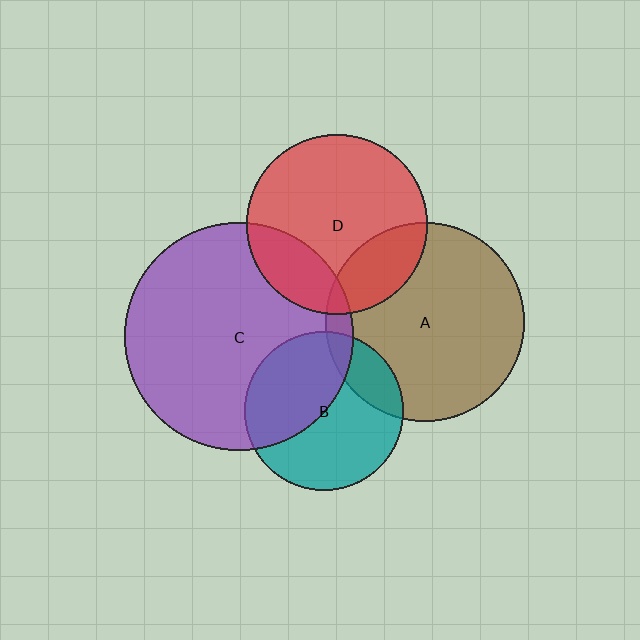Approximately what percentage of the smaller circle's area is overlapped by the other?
Approximately 45%.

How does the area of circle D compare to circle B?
Approximately 1.3 times.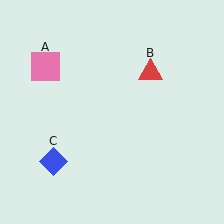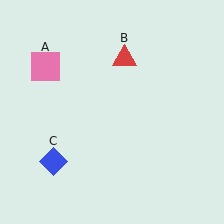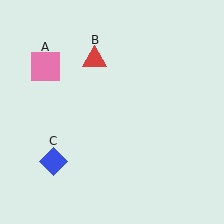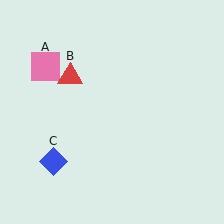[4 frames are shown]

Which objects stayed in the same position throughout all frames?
Pink square (object A) and blue diamond (object C) remained stationary.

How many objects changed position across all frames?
1 object changed position: red triangle (object B).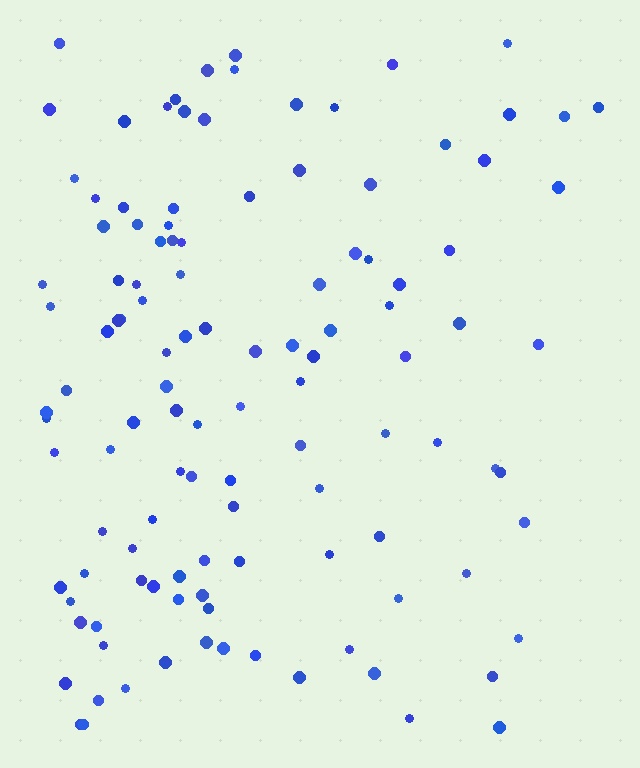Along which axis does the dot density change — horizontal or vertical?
Horizontal.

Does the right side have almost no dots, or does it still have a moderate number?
Still a moderate number, just noticeably fewer than the left.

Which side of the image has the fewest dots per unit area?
The right.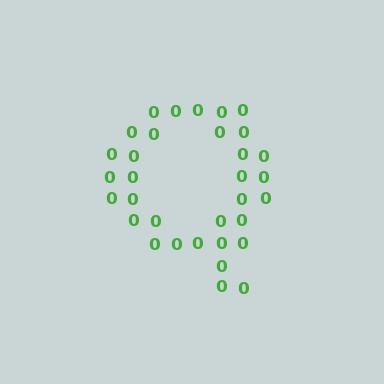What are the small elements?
The small elements are digit 0's.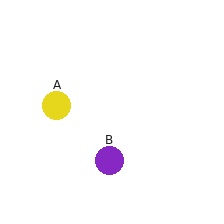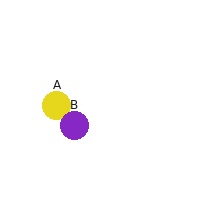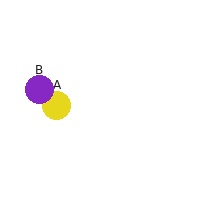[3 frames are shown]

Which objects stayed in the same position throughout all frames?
Yellow circle (object A) remained stationary.